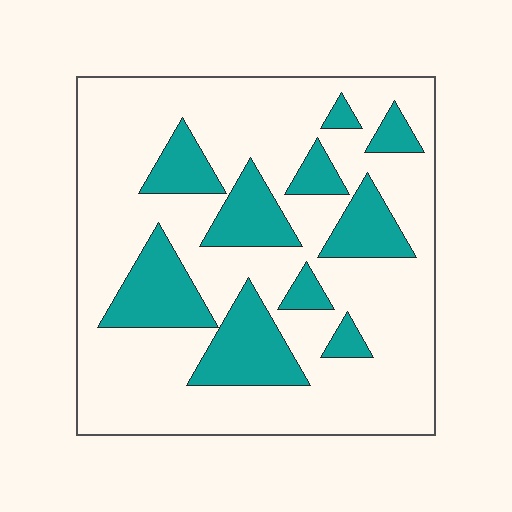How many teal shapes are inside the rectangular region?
10.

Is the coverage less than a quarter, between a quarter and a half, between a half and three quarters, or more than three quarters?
Between a quarter and a half.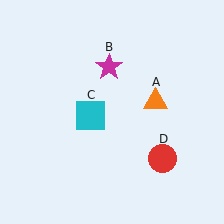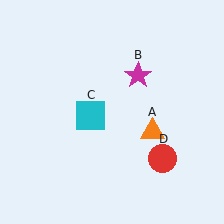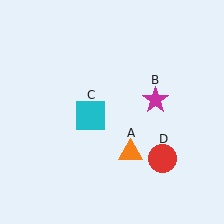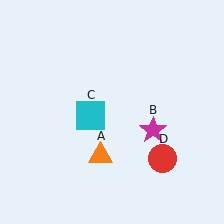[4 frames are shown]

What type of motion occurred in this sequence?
The orange triangle (object A), magenta star (object B) rotated clockwise around the center of the scene.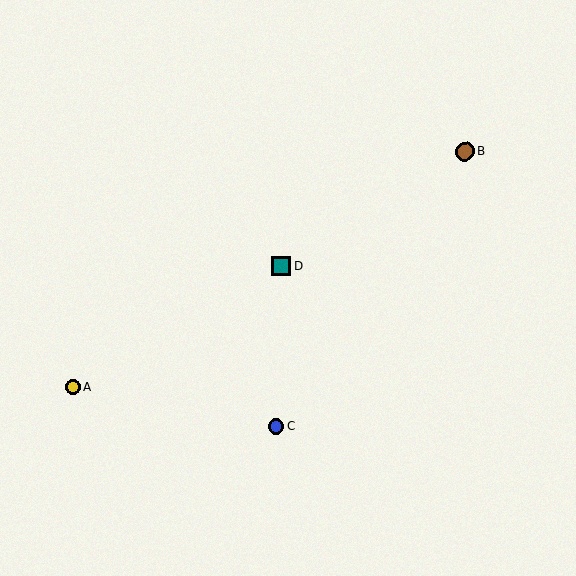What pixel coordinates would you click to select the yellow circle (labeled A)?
Click at (73, 387) to select the yellow circle A.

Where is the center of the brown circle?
The center of the brown circle is at (465, 151).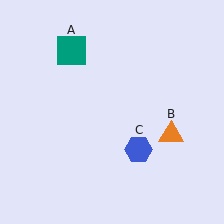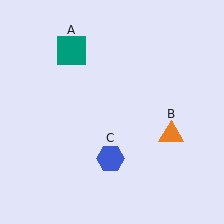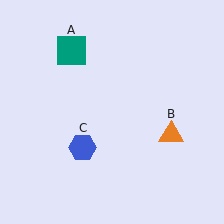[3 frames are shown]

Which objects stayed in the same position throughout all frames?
Teal square (object A) and orange triangle (object B) remained stationary.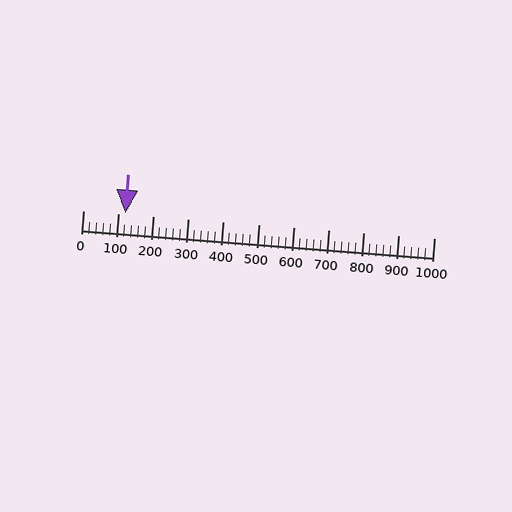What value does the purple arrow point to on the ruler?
The purple arrow points to approximately 120.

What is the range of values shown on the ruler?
The ruler shows values from 0 to 1000.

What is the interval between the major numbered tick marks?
The major tick marks are spaced 100 units apart.